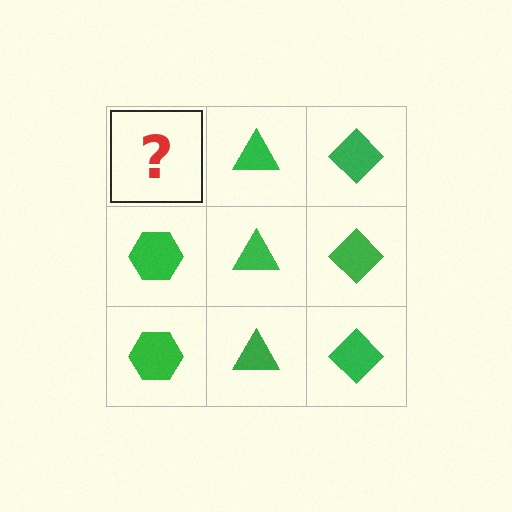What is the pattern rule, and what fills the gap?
The rule is that each column has a consistent shape. The gap should be filled with a green hexagon.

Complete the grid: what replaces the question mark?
The question mark should be replaced with a green hexagon.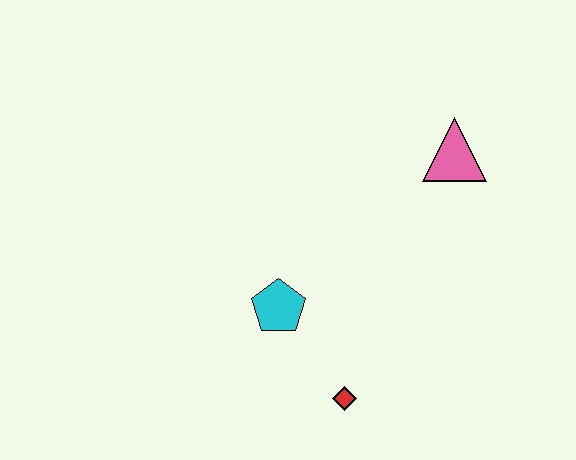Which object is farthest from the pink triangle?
The red diamond is farthest from the pink triangle.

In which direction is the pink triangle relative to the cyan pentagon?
The pink triangle is to the right of the cyan pentagon.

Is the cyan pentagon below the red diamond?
No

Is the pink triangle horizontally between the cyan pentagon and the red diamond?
No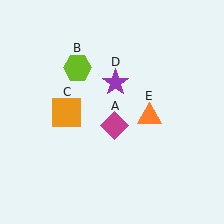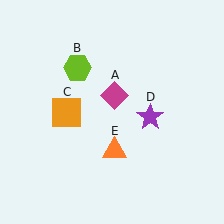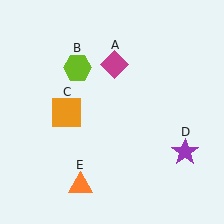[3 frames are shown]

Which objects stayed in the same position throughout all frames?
Lime hexagon (object B) and orange square (object C) remained stationary.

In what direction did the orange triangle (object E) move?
The orange triangle (object E) moved down and to the left.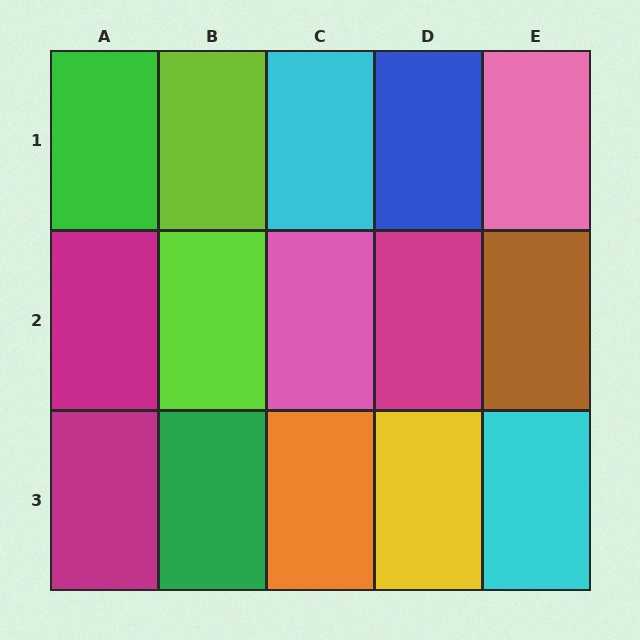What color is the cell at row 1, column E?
Pink.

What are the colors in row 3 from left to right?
Magenta, green, orange, yellow, cyan.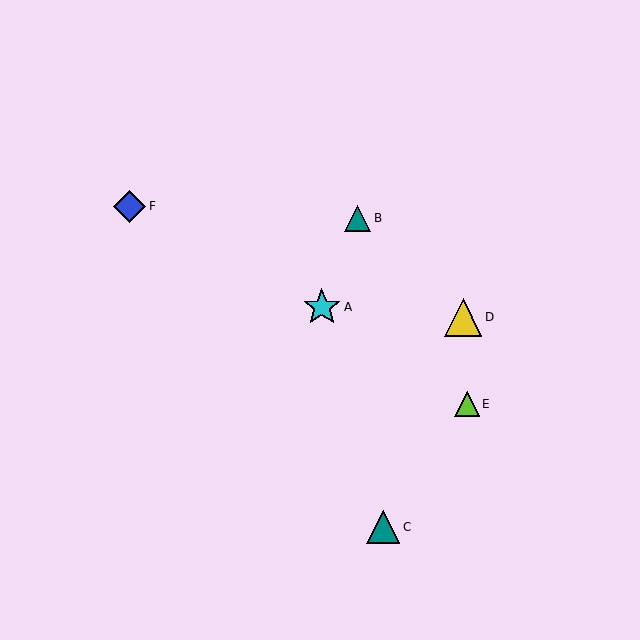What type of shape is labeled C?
Shape C is a teal triangle.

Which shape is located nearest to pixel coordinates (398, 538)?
The teal triangle (labeled C) at (383, 527) is nearest to that location.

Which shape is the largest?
The yellow triangle (labeled D) is the largest.